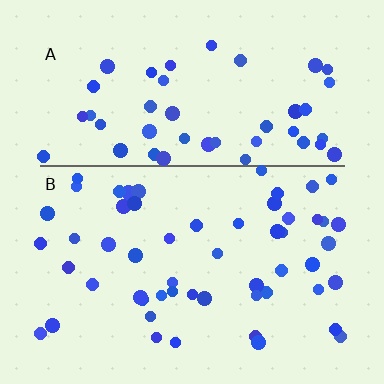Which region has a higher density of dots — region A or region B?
B (the bottom).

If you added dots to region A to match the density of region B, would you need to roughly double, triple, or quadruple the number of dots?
Approximately double.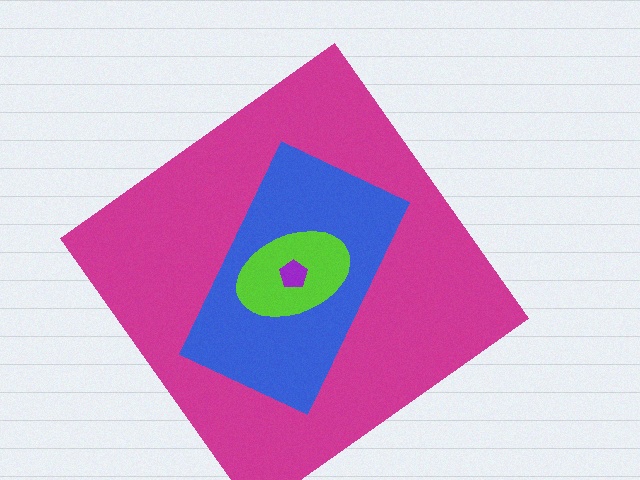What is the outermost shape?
The magenta diamond.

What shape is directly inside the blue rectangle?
The lime ellipse.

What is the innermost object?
The purple pentagon.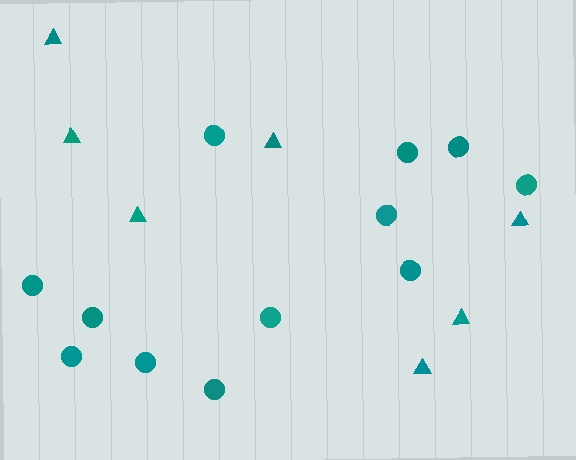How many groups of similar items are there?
There are 2 groups: one group of circles (12) and one group of triangles (7).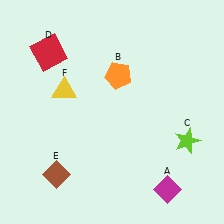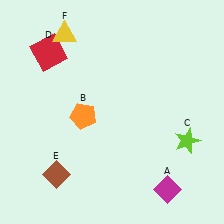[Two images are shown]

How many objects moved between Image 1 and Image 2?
2 objects moved between the two images.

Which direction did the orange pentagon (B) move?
The orange pentagon (B) moved down.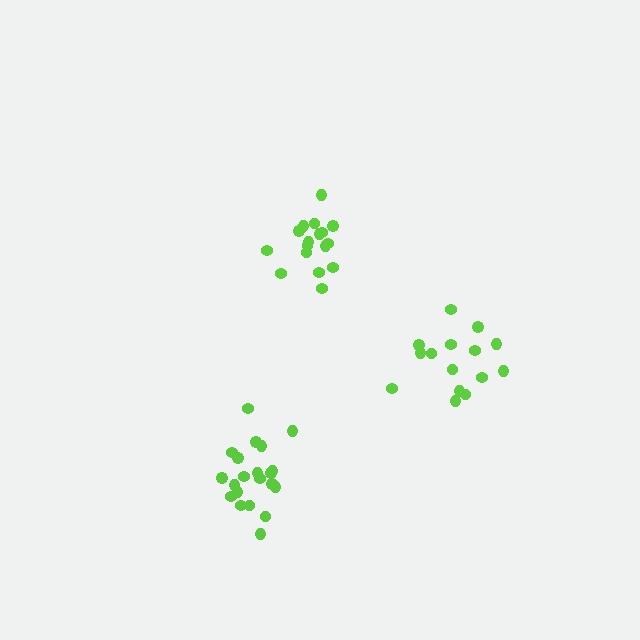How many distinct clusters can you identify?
There are 3 distinct clusters.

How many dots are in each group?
Group 1: 15 dots, Group 2: 21 dots, Group 3: 18 dots (54 total).